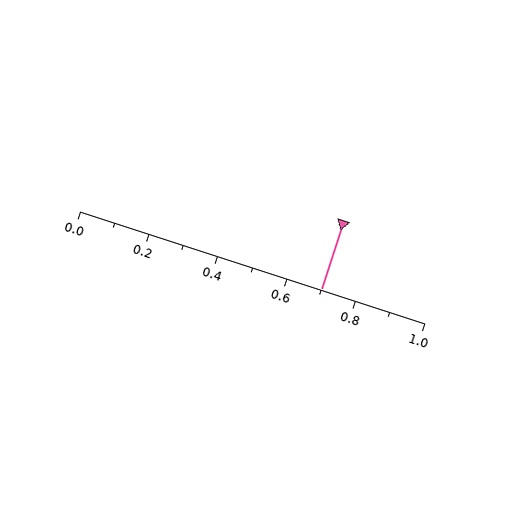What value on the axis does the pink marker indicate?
The marker indicates approximately 0.7.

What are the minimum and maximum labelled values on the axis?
The axis runs from 0.0 to 1.0.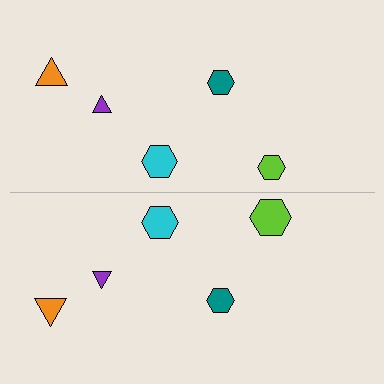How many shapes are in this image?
There are 10 shapes in this image.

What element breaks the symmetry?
The lime hexagon on the bottom side has a different size than its mirror counterpart.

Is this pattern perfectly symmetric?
No, the pattern is not perfectly symmetric. The lime hexagon on the bottom side has a different size than its mirror counterpart.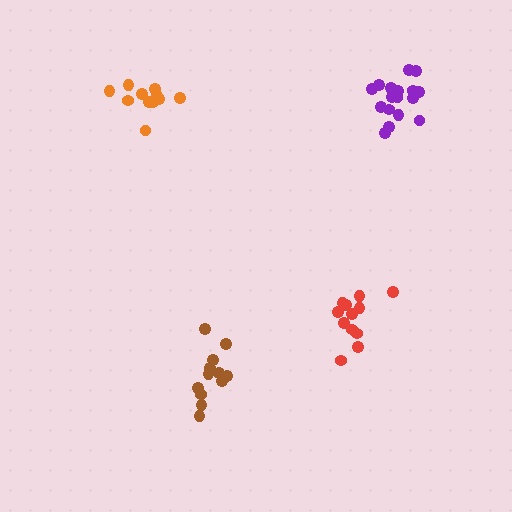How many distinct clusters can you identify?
There are 4 distinct clusters.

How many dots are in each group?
Group 1: 12 dots, Group 2: 17 dots, Group 3: 12 dots, Group 4: 12 dots (53 total).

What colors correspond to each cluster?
The clusters are colored: red, purple, brown, orange.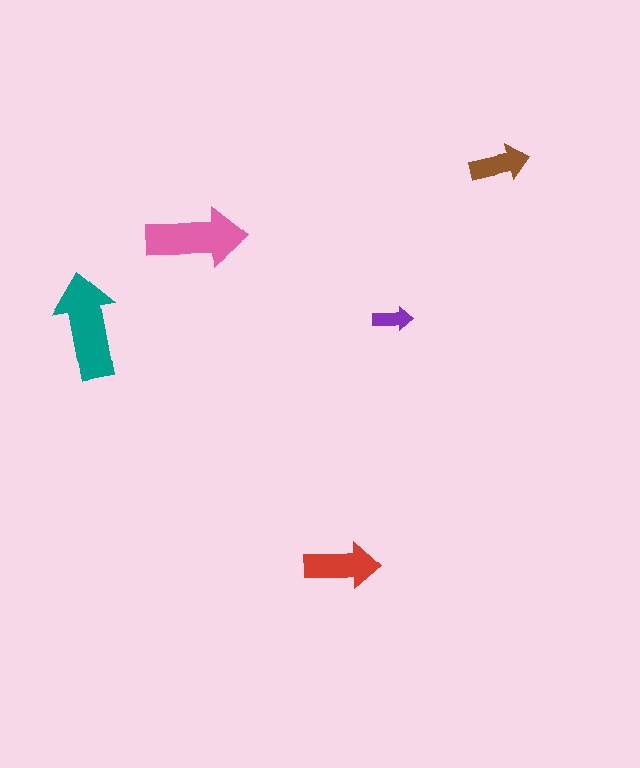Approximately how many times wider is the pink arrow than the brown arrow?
About 1.5 times wider.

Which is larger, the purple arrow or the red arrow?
The red one.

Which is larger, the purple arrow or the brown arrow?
The brown one.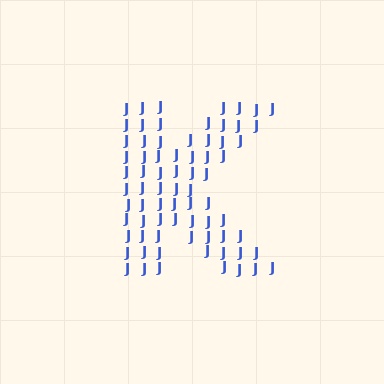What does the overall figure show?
The overall figure shows the letter K.